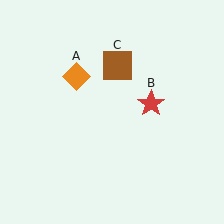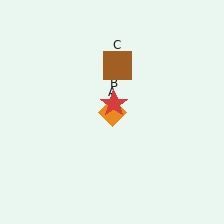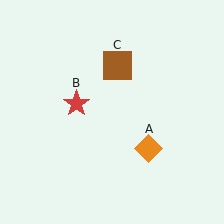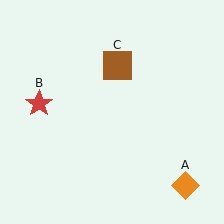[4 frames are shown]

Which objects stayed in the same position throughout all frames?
Brown square (object C) remained stationary.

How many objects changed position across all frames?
2 objects changed position: orange diamond (object A), red star (object B).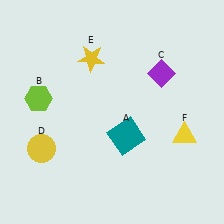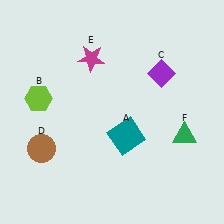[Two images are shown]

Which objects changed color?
D changed from yellow to brown. E changed from yellow to magenta. F changed from yellow to green.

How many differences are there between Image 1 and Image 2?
There are 3 differences between the two images.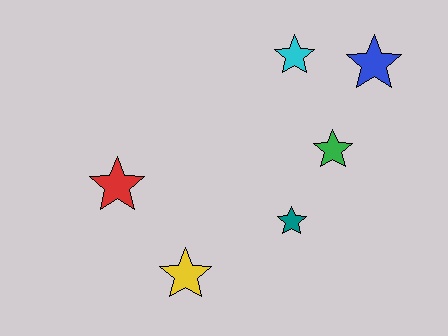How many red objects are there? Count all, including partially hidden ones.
There is 1 red object.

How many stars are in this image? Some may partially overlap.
There are 6 stars.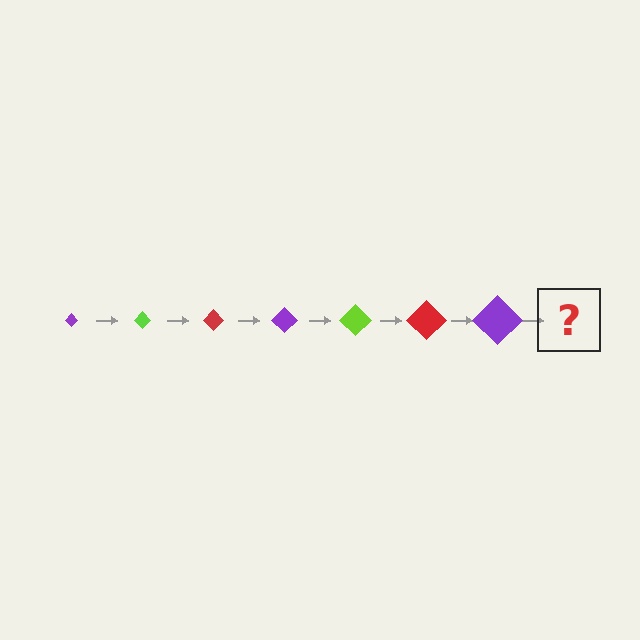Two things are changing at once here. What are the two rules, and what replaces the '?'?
The two rules are that the diamond grows larger each step and the color cycles through purple, lime, and red. The '?' should be a lime diamond, larger than the previous one.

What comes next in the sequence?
The next element should be a lime diamond, larger than the previous one.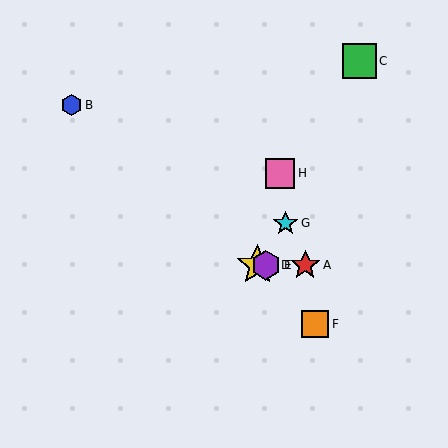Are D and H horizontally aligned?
No, D is at y≈265 and H is at y≈173.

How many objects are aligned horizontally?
3 objects (A, D, E) are aligned horizontally.